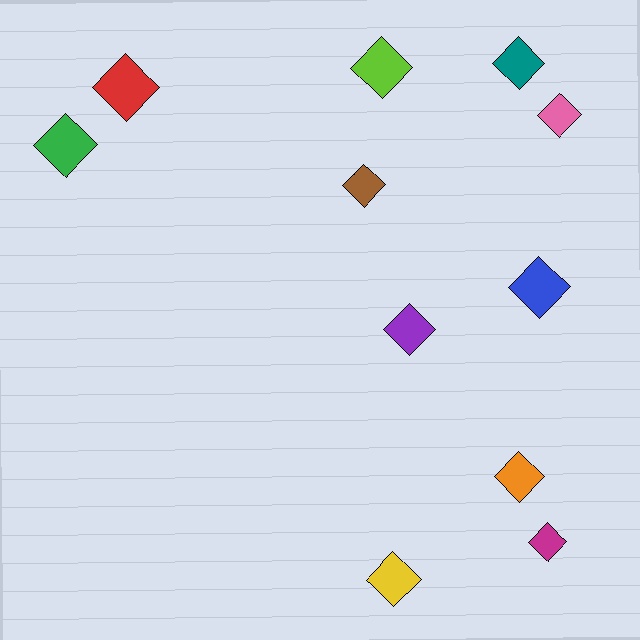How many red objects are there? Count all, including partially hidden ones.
There is 1 red object.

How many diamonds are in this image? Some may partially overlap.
There are 11 diamonds.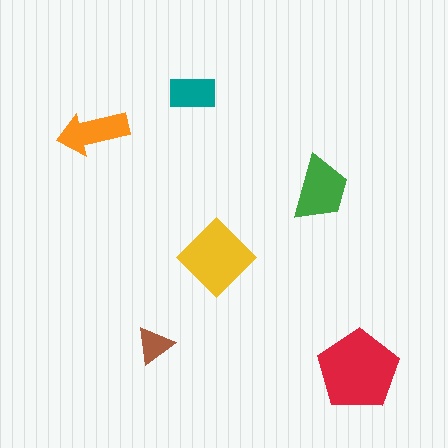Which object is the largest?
The red pentagon.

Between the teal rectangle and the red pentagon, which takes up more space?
The red pentagon.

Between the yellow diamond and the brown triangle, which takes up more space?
The yellow diamond.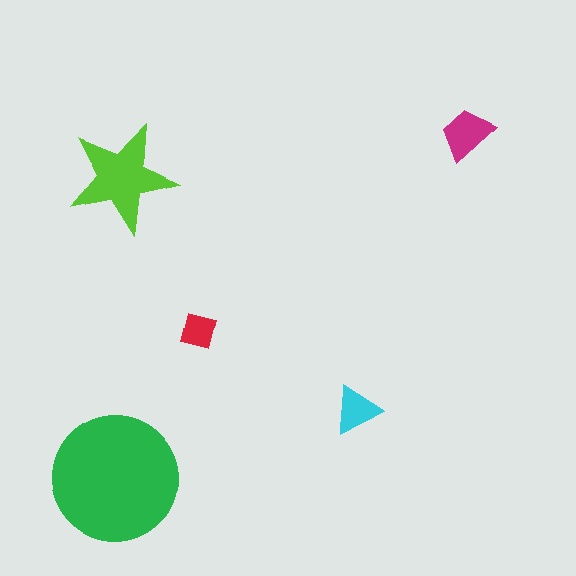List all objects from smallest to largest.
The red square, the cyan triangle, the magenta trapezoid, the lime star, the green circle.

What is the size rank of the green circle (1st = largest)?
1st.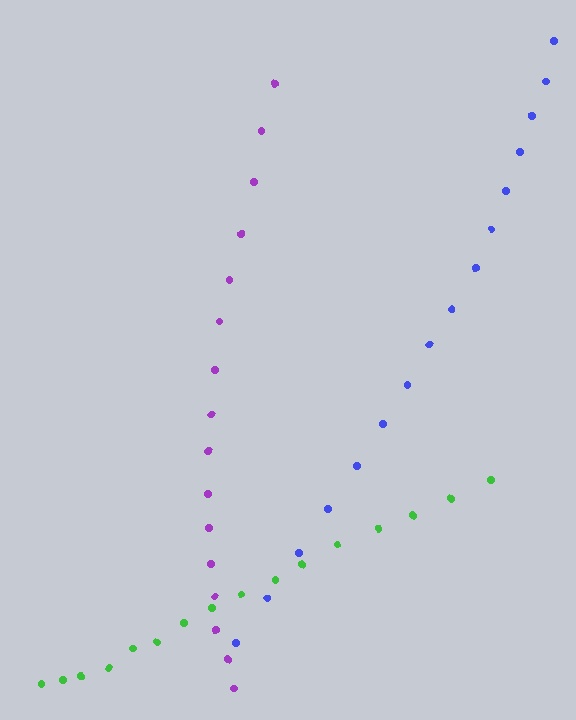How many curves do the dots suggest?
There are 3 distinct paths.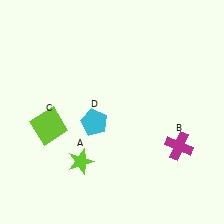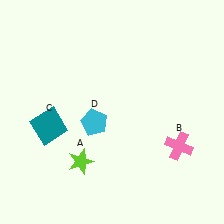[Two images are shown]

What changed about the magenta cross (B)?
In Image 1, B is magenta. In Image 2, it changed to pink.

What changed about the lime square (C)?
In Image 1, C is lime. In Image 2, it changed to teal.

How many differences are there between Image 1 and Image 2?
There are 2 differences between the two images.